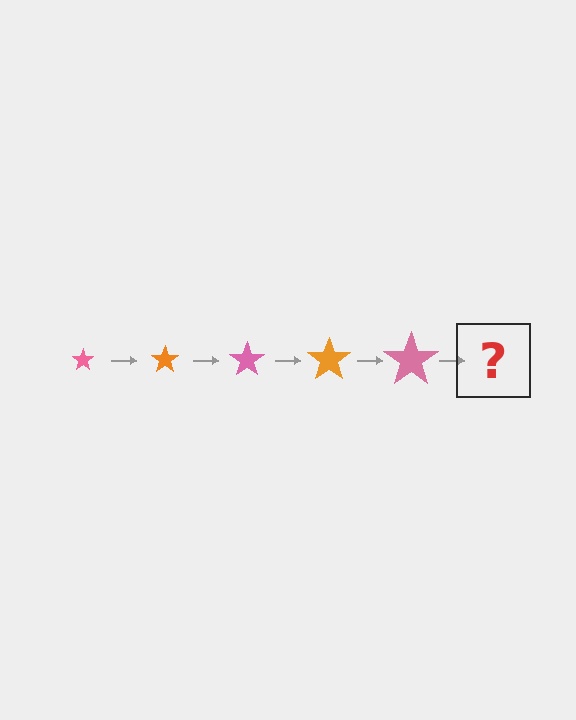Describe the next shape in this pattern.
It should be an orange star, larger than the previous one.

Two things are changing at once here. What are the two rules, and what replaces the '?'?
The two rules are that the star grows larger each step and the color cycles through pink and orange. The '?' should be an orange star, larger than the previous one.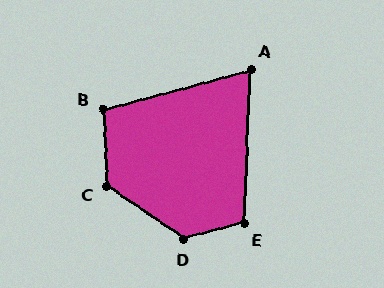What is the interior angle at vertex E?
Approximately 107 degrees (obtuse).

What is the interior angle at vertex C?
Approximately 127 degrees (obtuse).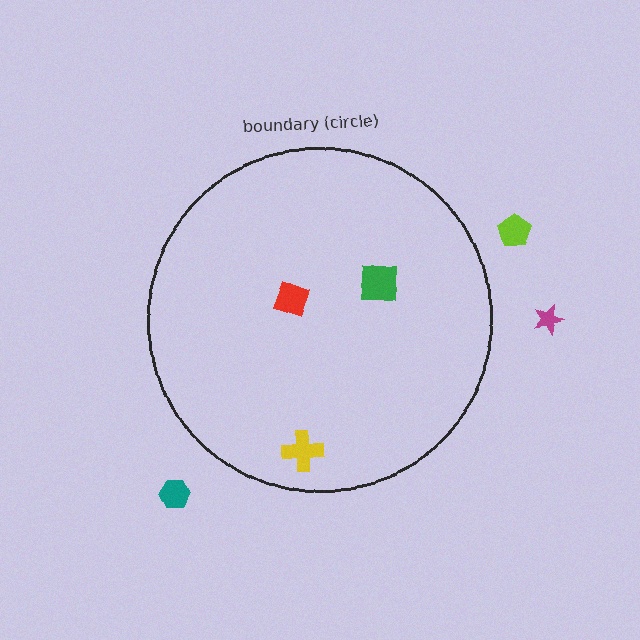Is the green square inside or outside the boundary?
Inside.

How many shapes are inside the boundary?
3 inside, 3 outside.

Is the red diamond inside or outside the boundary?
Inside.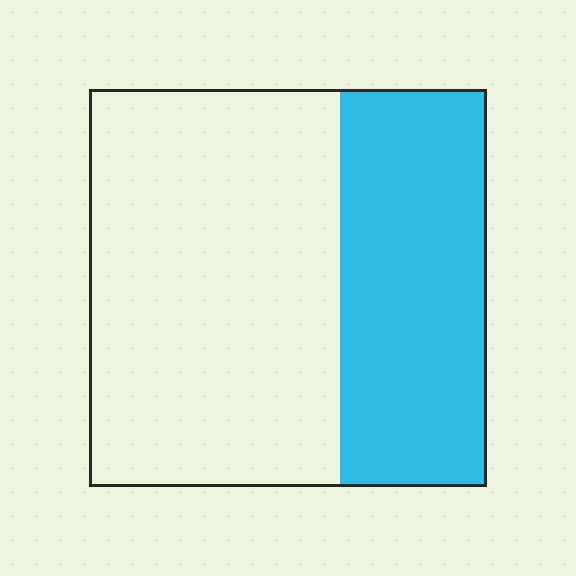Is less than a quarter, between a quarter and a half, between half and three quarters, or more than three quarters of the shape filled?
Between a quarter and a half.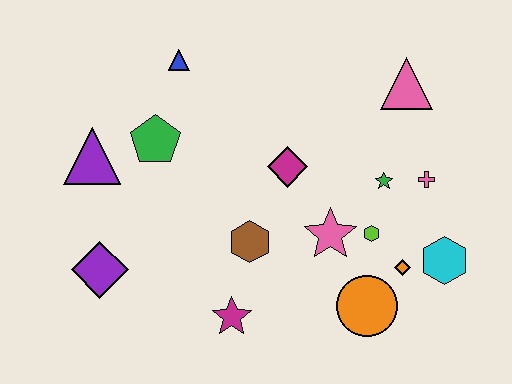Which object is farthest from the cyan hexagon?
The purple triangle is farthest from the cyan hexagon.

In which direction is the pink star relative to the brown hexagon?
The pink star is to the right of the brown hexagon.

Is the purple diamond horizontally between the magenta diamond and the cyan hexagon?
No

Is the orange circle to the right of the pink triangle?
No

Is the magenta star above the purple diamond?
No